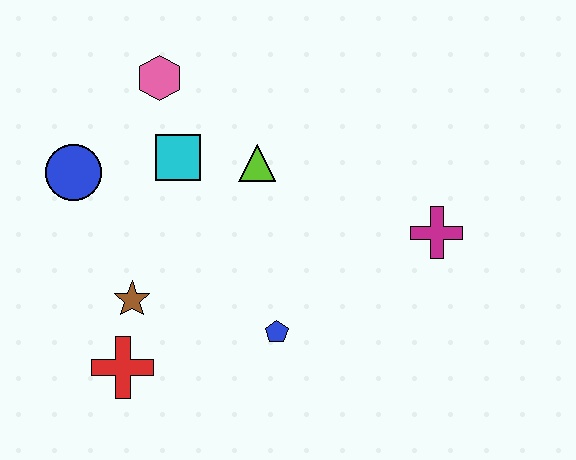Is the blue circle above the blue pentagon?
Yes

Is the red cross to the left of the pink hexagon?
Yes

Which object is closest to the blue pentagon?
The brown star is closest to the blue pentagon.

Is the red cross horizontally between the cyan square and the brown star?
No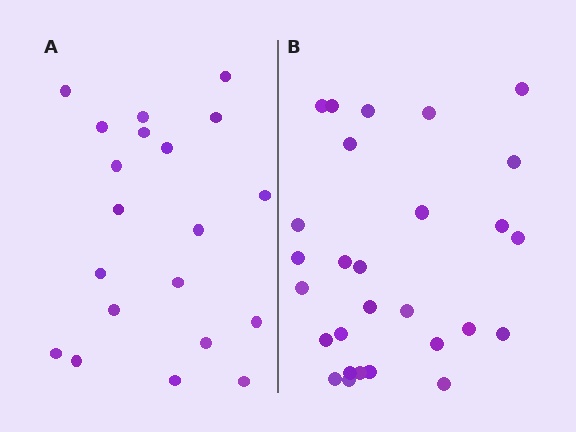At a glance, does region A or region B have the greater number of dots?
Region B (the right region) has more dots.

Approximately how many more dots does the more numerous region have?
Region B has roughly 8 or so more dots than region A.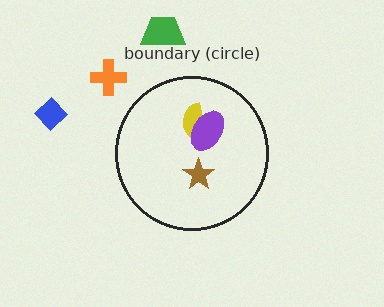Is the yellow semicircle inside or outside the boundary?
Inside.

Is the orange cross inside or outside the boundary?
Outside.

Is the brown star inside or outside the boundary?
Inside.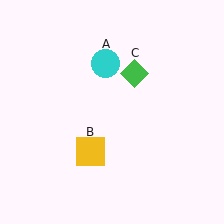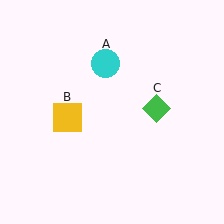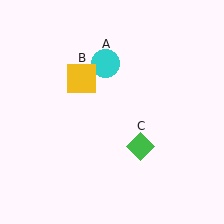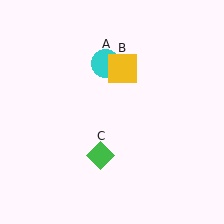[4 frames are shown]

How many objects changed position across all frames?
2 objects changed position: yellow square (object B), green diamond (object C).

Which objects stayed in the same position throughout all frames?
Cyan circle (object A) remained stationary.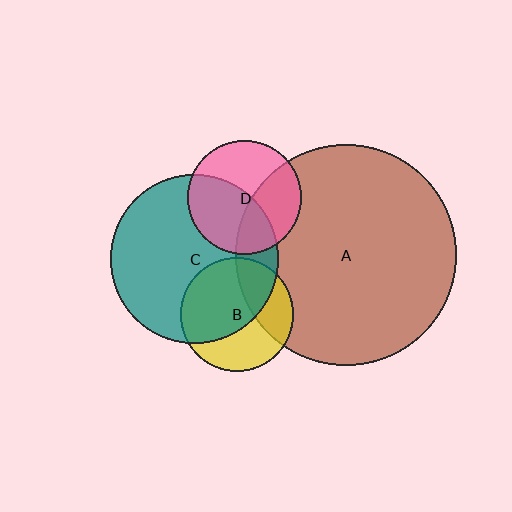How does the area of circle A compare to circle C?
Approximately 1.7 times.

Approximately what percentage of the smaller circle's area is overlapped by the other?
Approximately 30%.